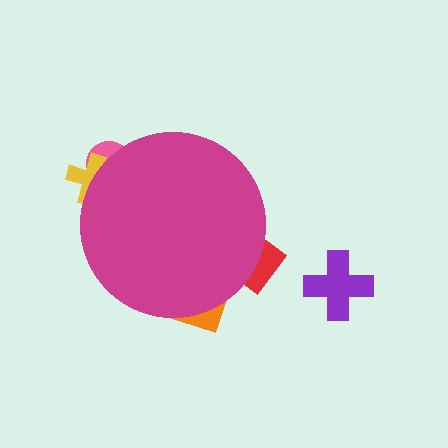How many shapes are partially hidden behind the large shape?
4 shapes are partially hidden.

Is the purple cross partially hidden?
No, the purple cross is fully visible.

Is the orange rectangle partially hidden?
Yes, the orange rectangle is partially hidden behind the magenta circle.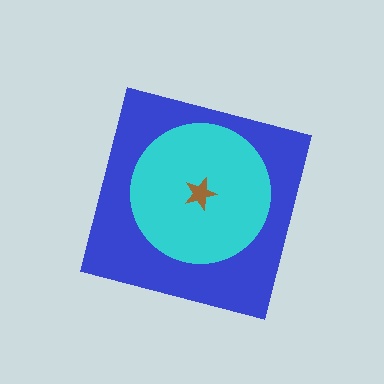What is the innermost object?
The brown star.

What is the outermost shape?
The blue square.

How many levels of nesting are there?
3.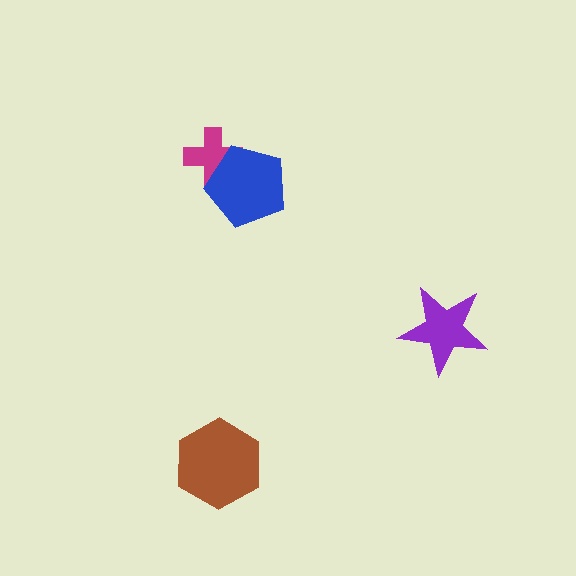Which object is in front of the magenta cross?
The blue pentagon is in front of the magenta cross.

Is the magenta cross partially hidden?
Yes, it is partially covered by another shape.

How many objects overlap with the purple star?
0 objects overlap with the purple star.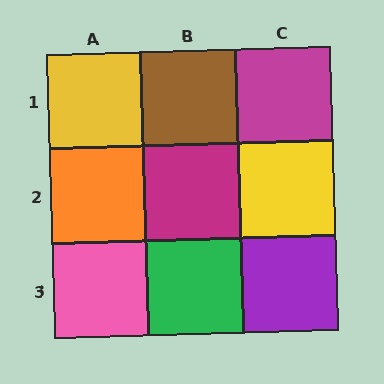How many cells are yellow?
2 cells are yellow.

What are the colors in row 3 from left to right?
Pink, green, purple.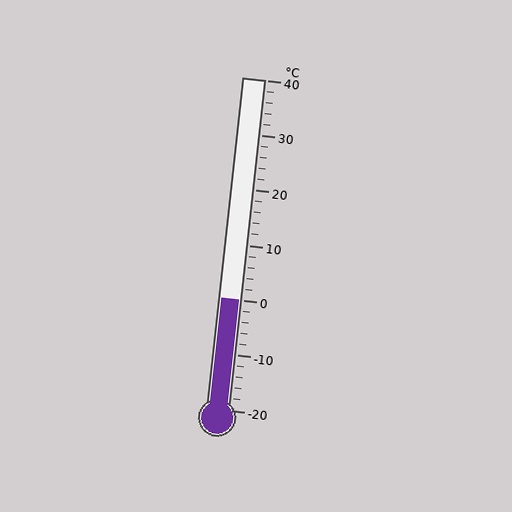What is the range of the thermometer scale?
The thermometer scale ranges from -20°C to 40°C.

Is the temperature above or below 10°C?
The temperature is below 10°C.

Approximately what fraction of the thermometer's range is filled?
The thermometer is filled to approximately 35% of its range.